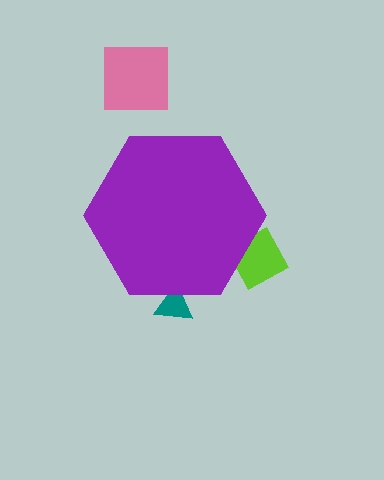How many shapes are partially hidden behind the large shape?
2 shapes are partially hidden.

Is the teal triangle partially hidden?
Yes, the teal triangle is partially hidden behind the purple hexagon.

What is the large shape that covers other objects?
A purple hexagon.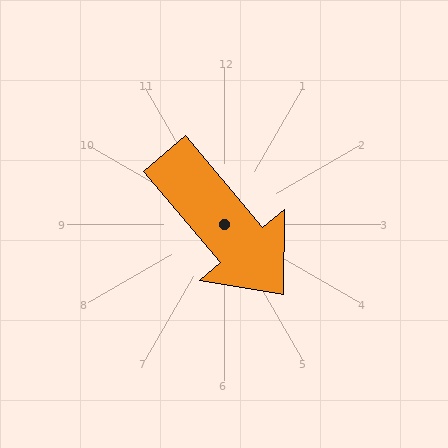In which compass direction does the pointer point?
Southeast.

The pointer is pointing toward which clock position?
Roughly 5 o'clock.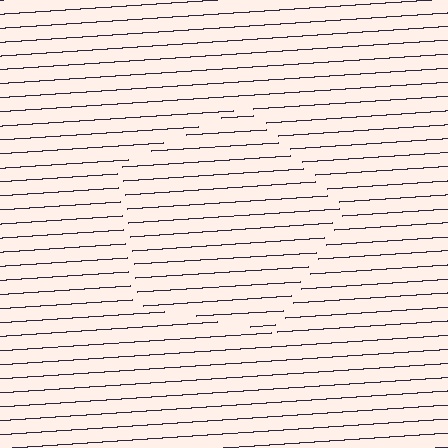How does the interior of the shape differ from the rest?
The interior of the shape contains the same grating, shifted by half a period — the contour is defined by the phase discontinuity where line-ends from the inner and outer gratings abut.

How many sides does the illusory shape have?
5 sides — the line-ends trace a pentagon.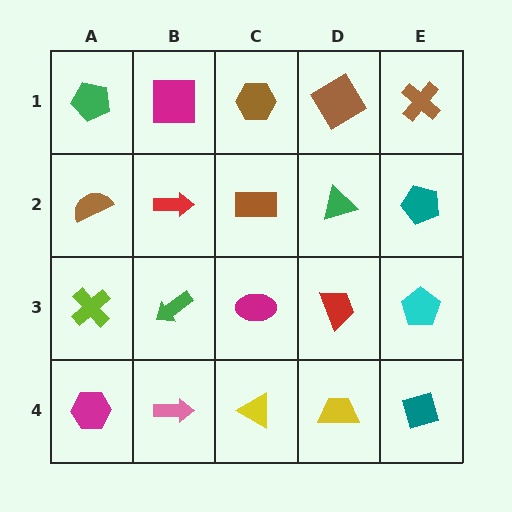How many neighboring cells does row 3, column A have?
3.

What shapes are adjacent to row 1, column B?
A red arrow (row 2, column B), a green pentagon (row 1, column A), a brown hexagon (row 1, column C).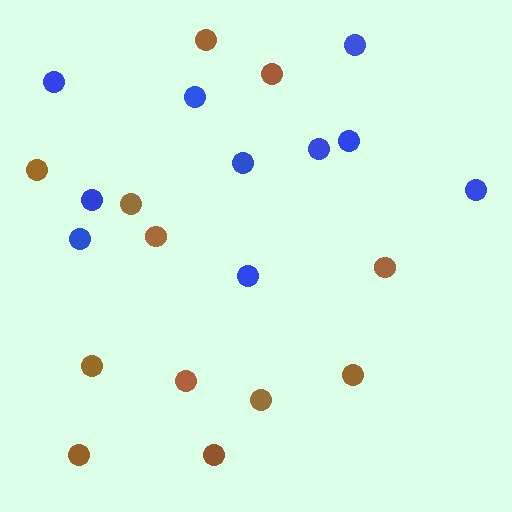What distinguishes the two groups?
There are 2 groups: one group of brown circles (12) and one group of blue circles (10).